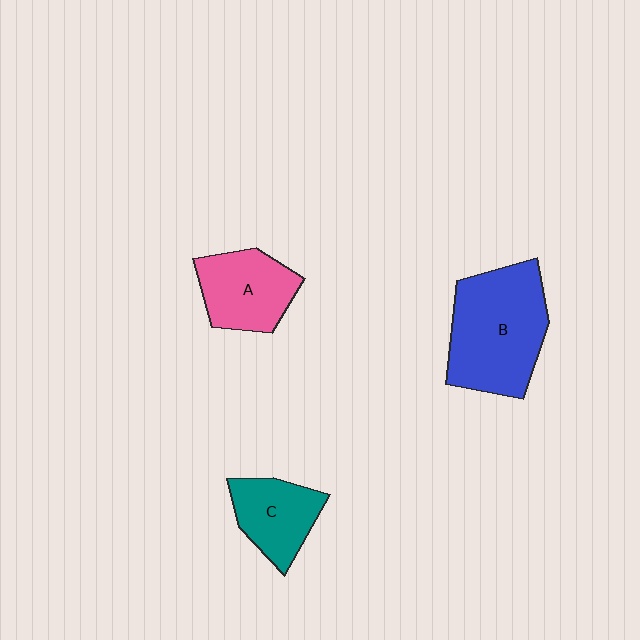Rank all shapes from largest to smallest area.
From largest to smallest: B (blue), A (pink), C (teal).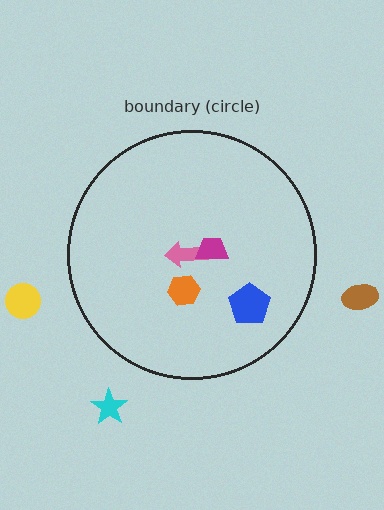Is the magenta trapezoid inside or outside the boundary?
Inside.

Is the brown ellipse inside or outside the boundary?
Outside.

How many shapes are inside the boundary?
4 inside, 3 outside.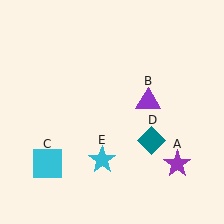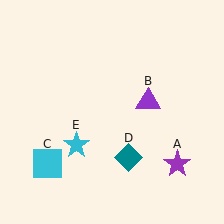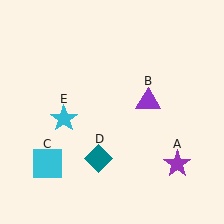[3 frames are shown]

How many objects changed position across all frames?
2 objects changed position: teal diamond (object D), cyan star (object E).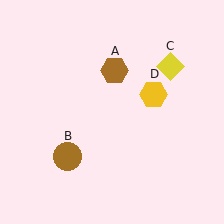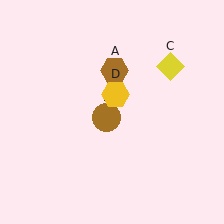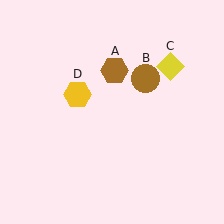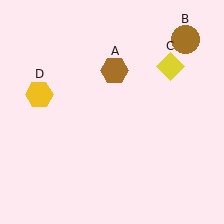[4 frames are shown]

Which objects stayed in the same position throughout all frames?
Brown hexagon (object A) and yellow diamond (object C) remained stationary.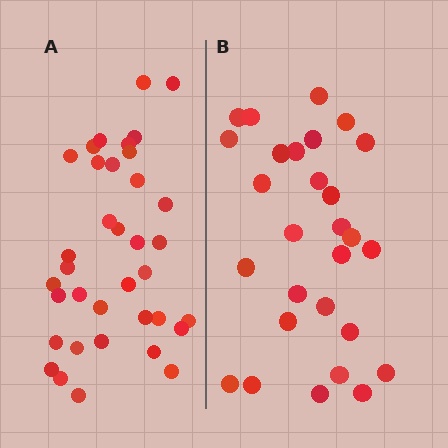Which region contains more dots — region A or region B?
Region A (the left region) has more dots.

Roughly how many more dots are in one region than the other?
Region A has roughly 8 or so more dots than region B.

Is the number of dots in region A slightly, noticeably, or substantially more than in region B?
Region A has noticeably more, but not dramatically so. The ratio is roughly 1.3 to 1.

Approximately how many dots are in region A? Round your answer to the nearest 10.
About 40 dots. (The exact count is 36, which rounds to 40.)